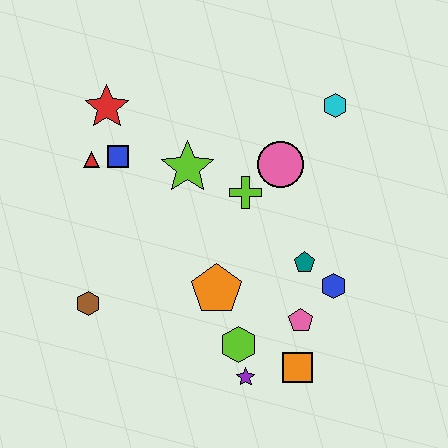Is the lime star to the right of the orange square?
No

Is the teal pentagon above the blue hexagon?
Yes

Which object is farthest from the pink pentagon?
The red star is farthest from the pink pentagon.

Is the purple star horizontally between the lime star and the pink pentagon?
Yes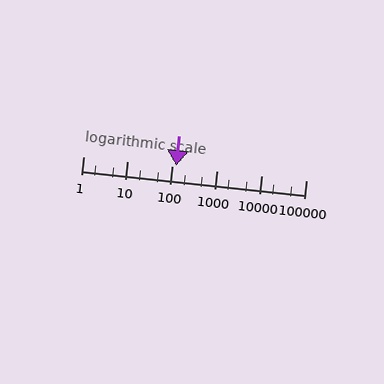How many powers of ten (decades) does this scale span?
The scale spans 5 decades, from 1 to 100000.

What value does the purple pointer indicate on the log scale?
The pointer indicates approximately 120.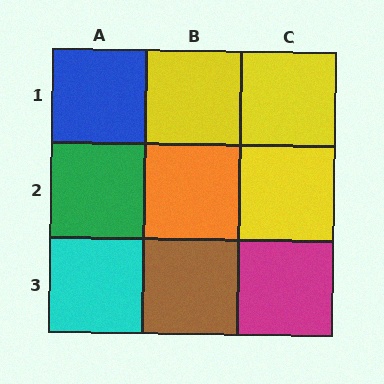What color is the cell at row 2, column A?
Green.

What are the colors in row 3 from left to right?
Cyan, brown, magenta.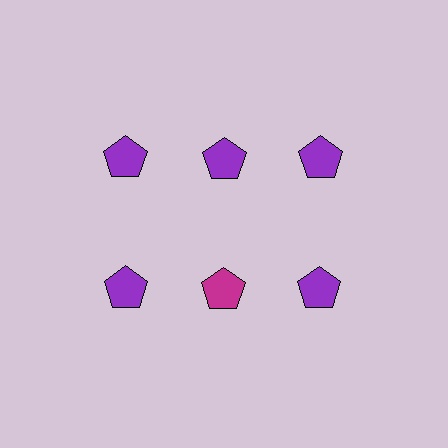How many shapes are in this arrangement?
There are 6 shapes arranged in a grid pattern.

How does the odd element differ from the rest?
It has a different color: magenta instead of purple.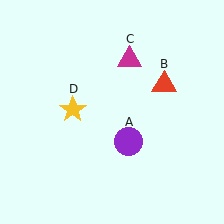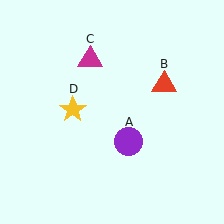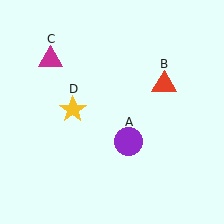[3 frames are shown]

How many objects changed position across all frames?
1 object changed position: magenta triangle (object C).